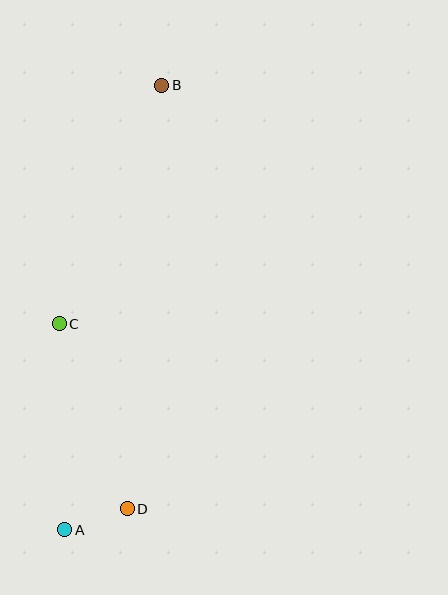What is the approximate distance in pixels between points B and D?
The distance between B and D is approximately 425 pixels.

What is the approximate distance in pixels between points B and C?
The distance between B and C is approximately 260 pixels.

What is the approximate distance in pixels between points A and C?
The distance between A and C is approximately 206 pixels.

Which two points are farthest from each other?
Points A and B are farthest from each other.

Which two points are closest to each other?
Points A and D are closest to each other.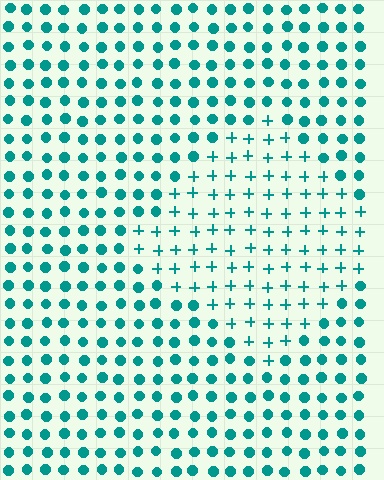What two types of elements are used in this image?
The image uses plus signs inside the diamond region and circles outside it.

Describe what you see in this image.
The image is filled with small teal elements arranged in a uniform grid. A diamond-shaped region contains plus signs, while the surrounding area contains circles. The boundary is defined purely by the change in element shape.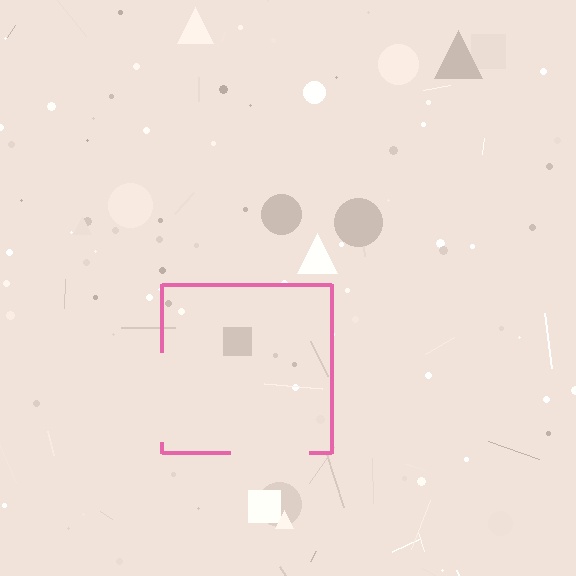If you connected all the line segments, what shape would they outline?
They would outline a square.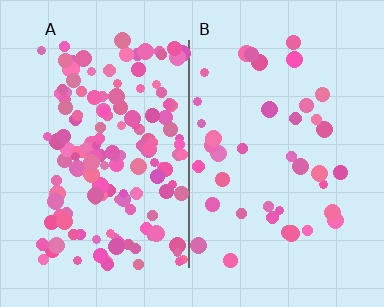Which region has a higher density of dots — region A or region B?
A (the left).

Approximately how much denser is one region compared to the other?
Approximately 3.9× — region A over region B.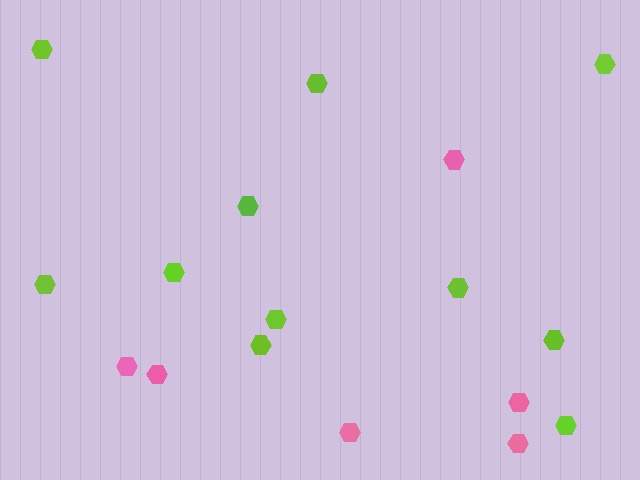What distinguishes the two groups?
There are 2 groups: one group of pink hexagons (6) and one group of lime hexagons (11).